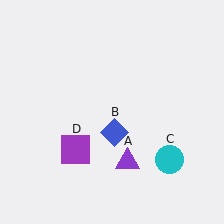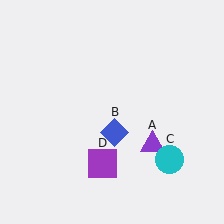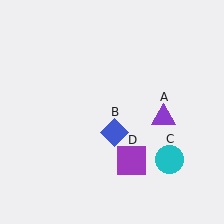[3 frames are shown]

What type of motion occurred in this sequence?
The purple triangle (object A), purple square (object D) rotated counterclockwise around the center of the scene.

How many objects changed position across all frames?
2 objects changed position: purple triangle (object A), purple square (object D).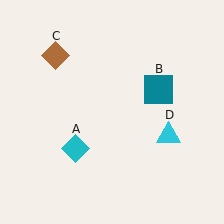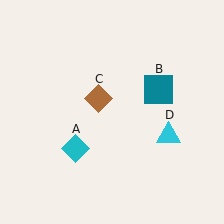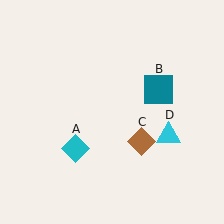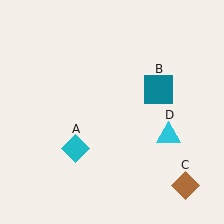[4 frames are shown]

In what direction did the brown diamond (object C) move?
The brown diamond (object C) moved down and to the right.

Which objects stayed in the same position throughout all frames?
Cyan diamond (object A) and teal square (object B) and cyan triangle (object D) remained stationary.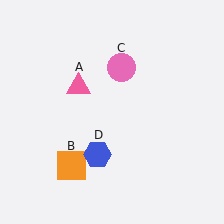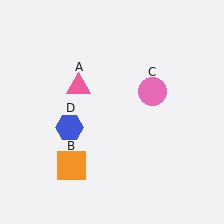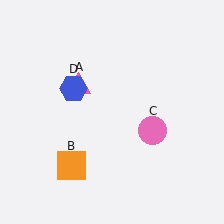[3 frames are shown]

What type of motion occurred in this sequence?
The pink circle (object C), blue hexagon (object D) rotated clockwise around the center of the scene.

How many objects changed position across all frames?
2 objects changed position: pink circle (object C), blue hexagon (object D).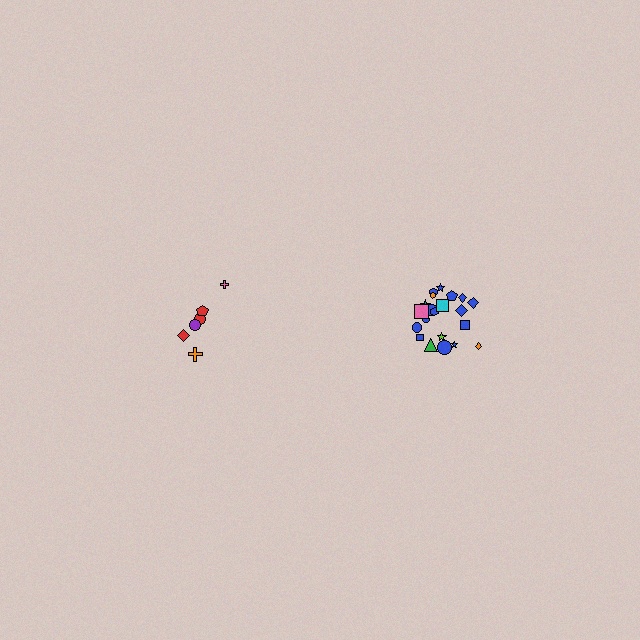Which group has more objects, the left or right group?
The right group.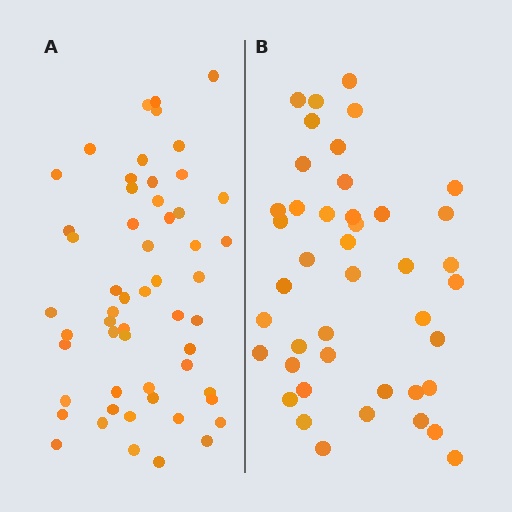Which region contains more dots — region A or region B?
Region A (the left region) has more dots.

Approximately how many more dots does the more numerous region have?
Region A has roughly 12 or so more dots than region B.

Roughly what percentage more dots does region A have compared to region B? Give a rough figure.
About 30% more.